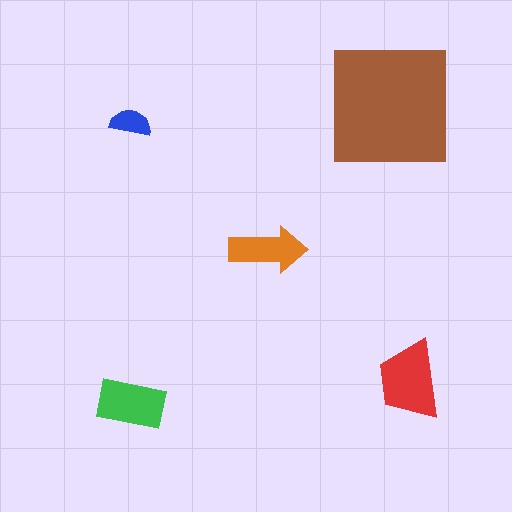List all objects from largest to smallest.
The brown square, the red trapezoid, the green rectangle, the orange arrow, the blue semicircle.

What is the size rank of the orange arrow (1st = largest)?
4th.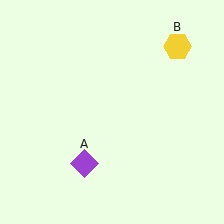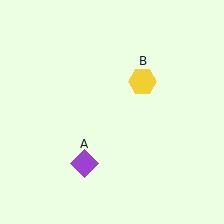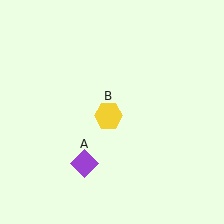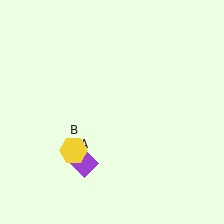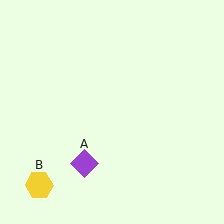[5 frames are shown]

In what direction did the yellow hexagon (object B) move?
The yellow hexagon (object B) moved down and to the left.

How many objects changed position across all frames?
1 object changed position: yellow hexagon (object B).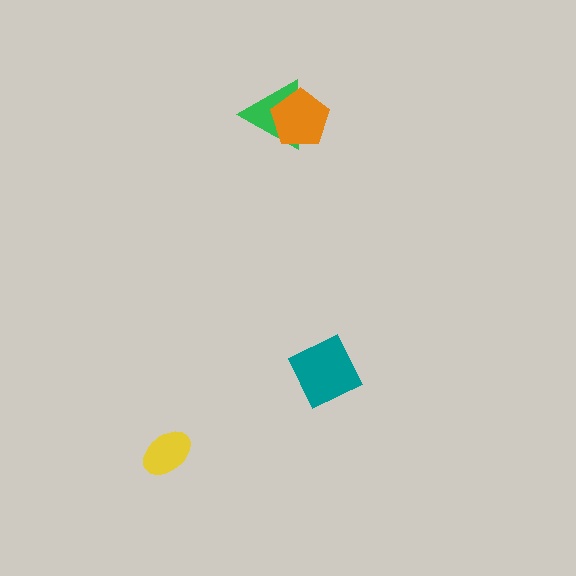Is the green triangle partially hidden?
Yes, it is partially covered by another shape.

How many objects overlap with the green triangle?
1 object overlaps with the green triangle.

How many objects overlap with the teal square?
0 objects overlap with the teal square.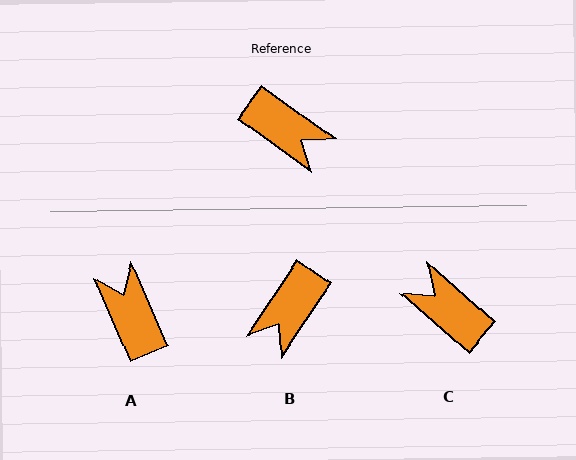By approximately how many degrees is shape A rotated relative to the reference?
Approximately 150 degrees counter-clockwise.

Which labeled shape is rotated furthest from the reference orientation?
C, about 175 degrees away.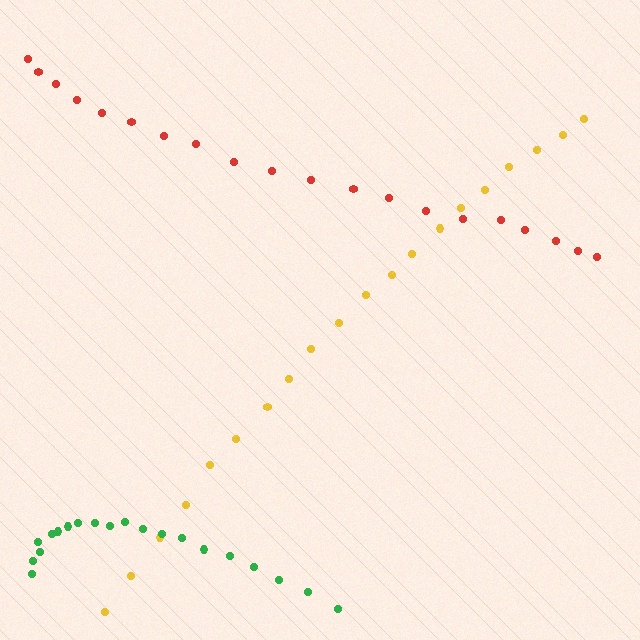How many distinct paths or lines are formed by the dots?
There are 3 distinct paths.